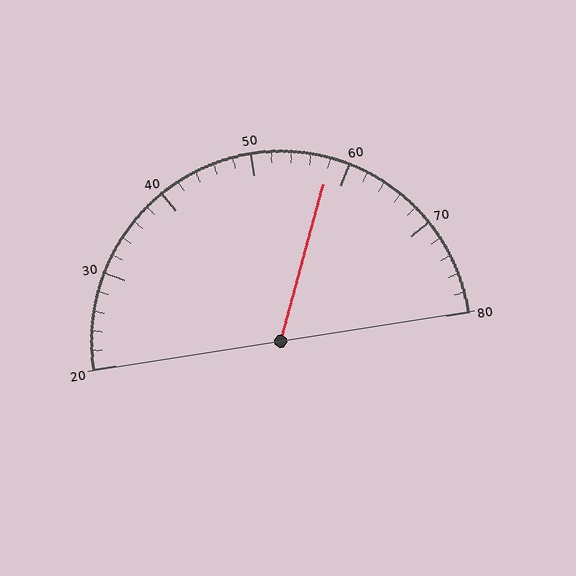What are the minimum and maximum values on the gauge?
The gauge ranges from 20 to 80.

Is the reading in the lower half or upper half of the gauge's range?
The reading is in the upper half of the range (20 to 80).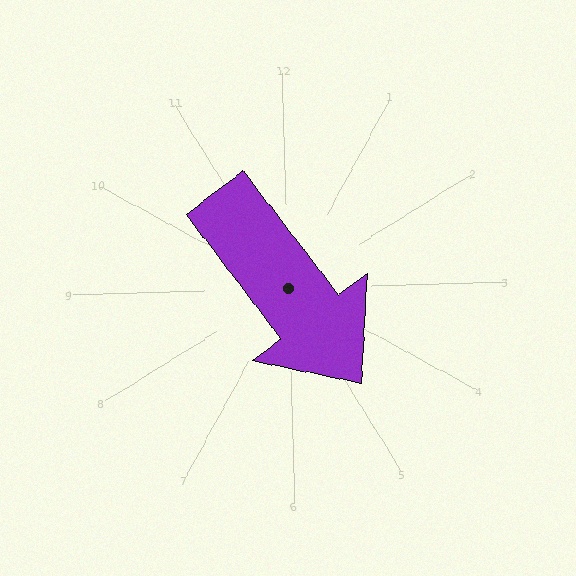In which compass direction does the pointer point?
Southeast.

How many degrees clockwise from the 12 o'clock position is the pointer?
Approximately 144 degrees.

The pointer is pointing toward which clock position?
Roughly 5 o'clock.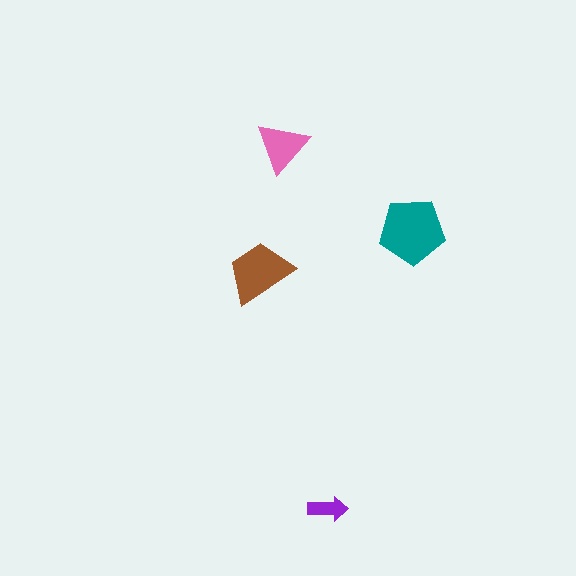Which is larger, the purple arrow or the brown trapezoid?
The brown trapezoid.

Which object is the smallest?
The purple arrow.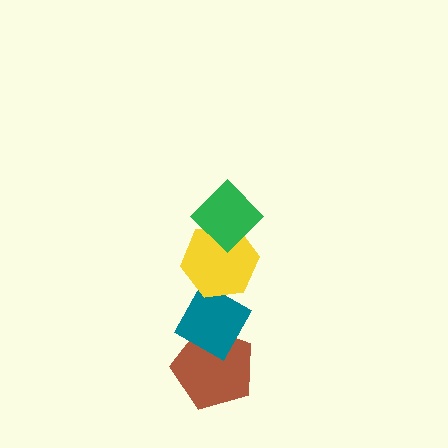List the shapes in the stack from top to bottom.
From top to bottom: the green diamond, the yellow hexagon, the teal diamond, the brown pentagon.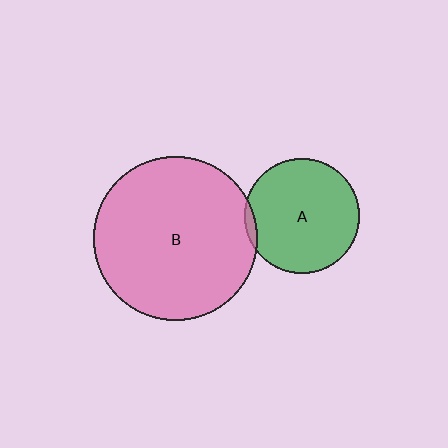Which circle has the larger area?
Circle B (pink).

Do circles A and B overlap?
Yes.